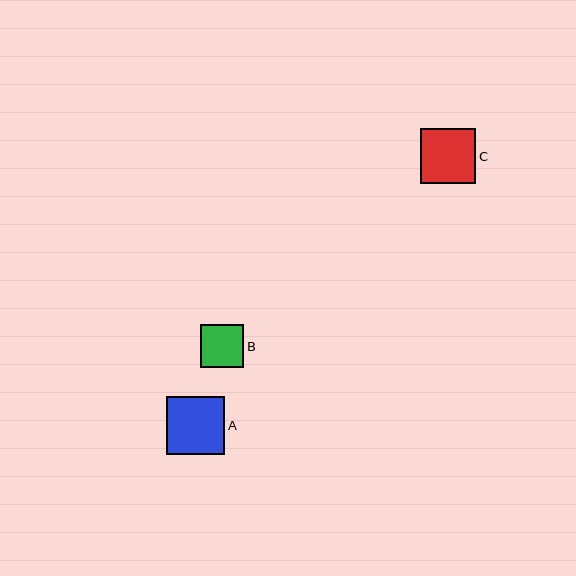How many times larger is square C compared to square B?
Square C is approximately 1.3 times the size of square B.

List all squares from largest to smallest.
From largest to smallest: A, C, B.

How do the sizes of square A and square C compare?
Square A and square C are approximately the same size.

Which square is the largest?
Square A is the largest with a size of approximately 58 pixels.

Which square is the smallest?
Square B is the smallest with a size of approximately 43 pixels.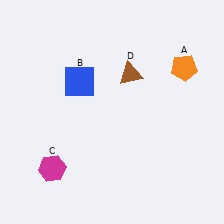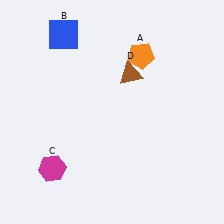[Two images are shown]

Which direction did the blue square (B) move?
The blue square (B) moved up.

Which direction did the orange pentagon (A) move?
The orange pentagon (A) moved left.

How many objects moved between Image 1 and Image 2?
2 objects moved between the two images.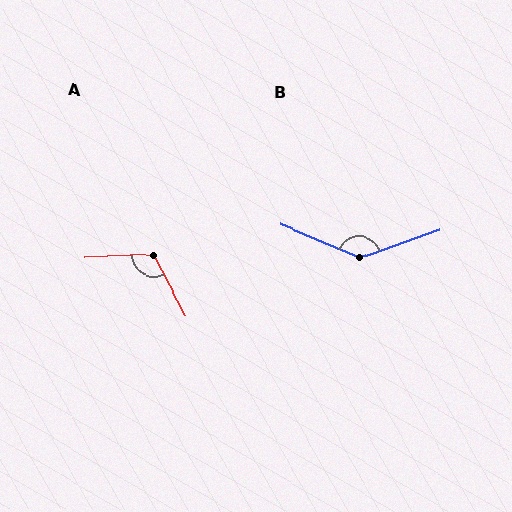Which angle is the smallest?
A, at approximately 116 degrees.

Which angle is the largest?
B, at approximately 138 degrees.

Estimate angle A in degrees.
Approximately 116 degrees.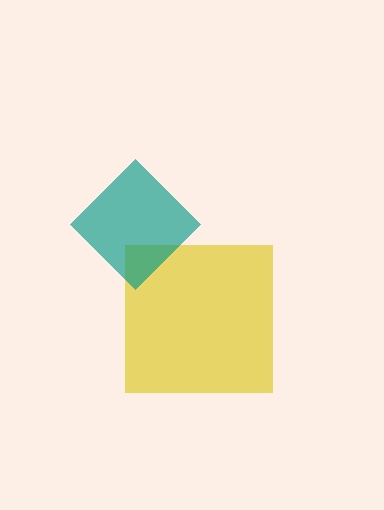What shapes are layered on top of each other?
The layered shapes are: a yellow square, a teal diamond.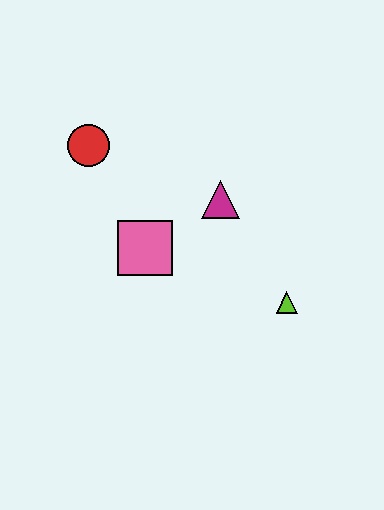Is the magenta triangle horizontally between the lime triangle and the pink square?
Yes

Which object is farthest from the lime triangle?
The red circle is farthest from the lime triangle.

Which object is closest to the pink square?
The magenta triangle is closest to the pink square.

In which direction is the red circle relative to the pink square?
The red circle is above the pink square.